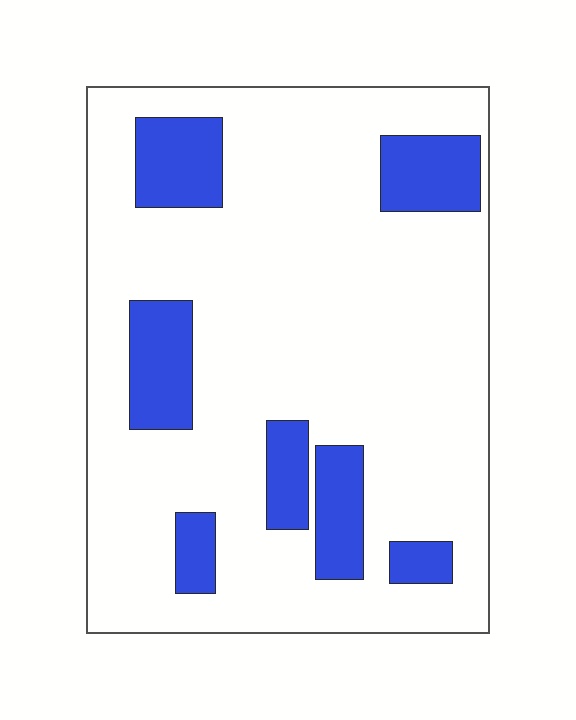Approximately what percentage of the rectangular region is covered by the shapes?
Approximately 20%.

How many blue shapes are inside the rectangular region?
7.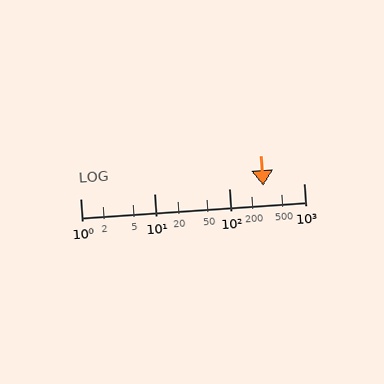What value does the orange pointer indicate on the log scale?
The pointer indicates approximately 290.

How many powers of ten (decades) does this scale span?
The scale spans 3 decades, from 1 to 1000.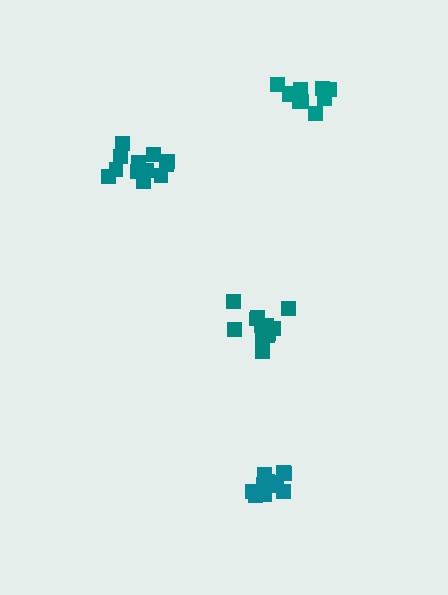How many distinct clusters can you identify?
There are 4 distinct clusters.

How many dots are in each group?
Group 1: 10 dots, Group 2: 15 dots, Group 3: 12 dots, Group 4: 13 dots (50 total).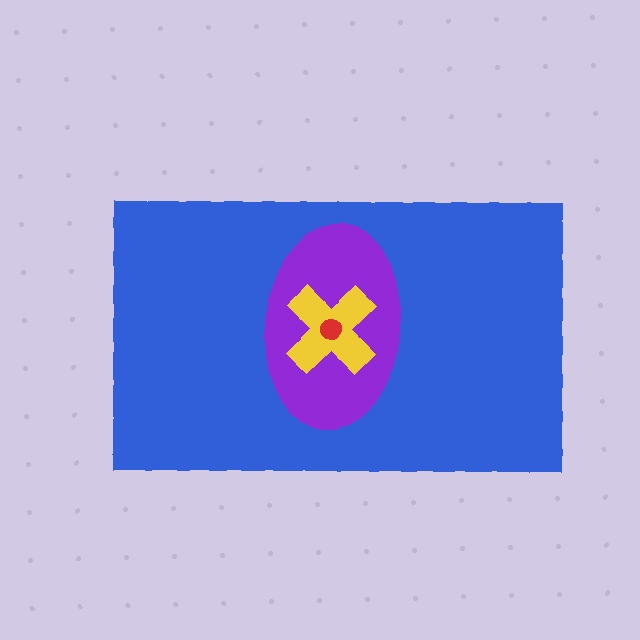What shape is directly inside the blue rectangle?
The purple ellipse.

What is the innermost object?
The red circle.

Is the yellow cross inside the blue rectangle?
Yes.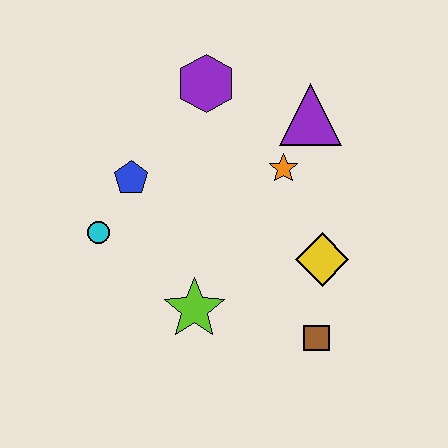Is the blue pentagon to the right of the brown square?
No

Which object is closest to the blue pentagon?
The cyan circle is closest to the blue pentagon.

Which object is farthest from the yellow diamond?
The cyan circle is farthest from the yellow diamond.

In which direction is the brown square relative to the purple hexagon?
The brown square is below the purple hexagon.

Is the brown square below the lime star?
Yes